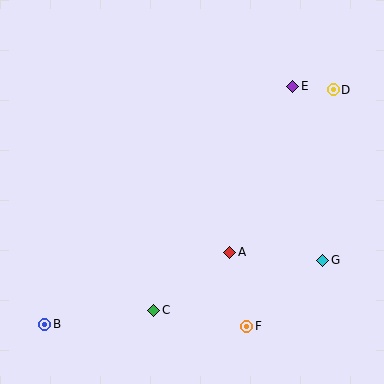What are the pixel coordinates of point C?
Point C is at (154, 310).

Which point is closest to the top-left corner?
Point E is closest to the top-left corner.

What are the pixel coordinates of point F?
Point F is at (247, 326).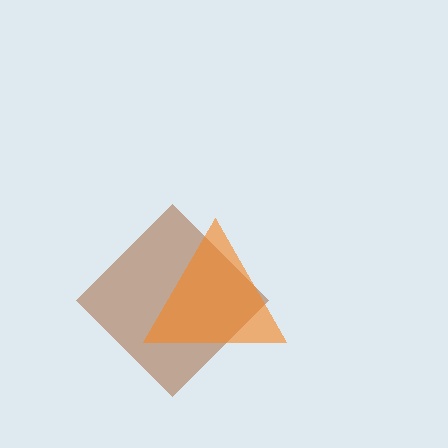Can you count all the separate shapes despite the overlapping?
Yes, there are 2 separate shapes.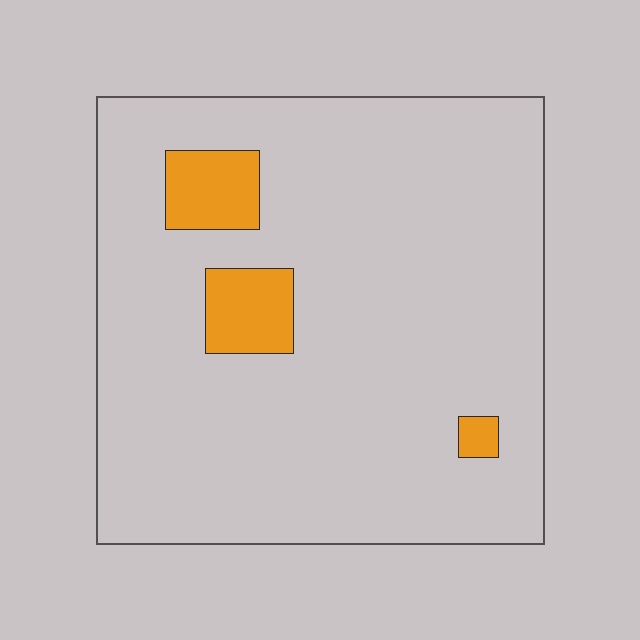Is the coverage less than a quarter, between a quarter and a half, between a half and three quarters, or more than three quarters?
Less than a quarter.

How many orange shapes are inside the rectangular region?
3.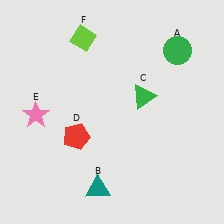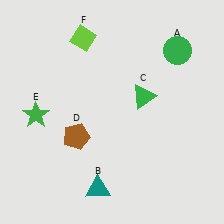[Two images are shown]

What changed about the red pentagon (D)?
In Image 1, D is red. In Image 2, it changed to brown.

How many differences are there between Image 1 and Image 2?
There are 2 differences between the two images.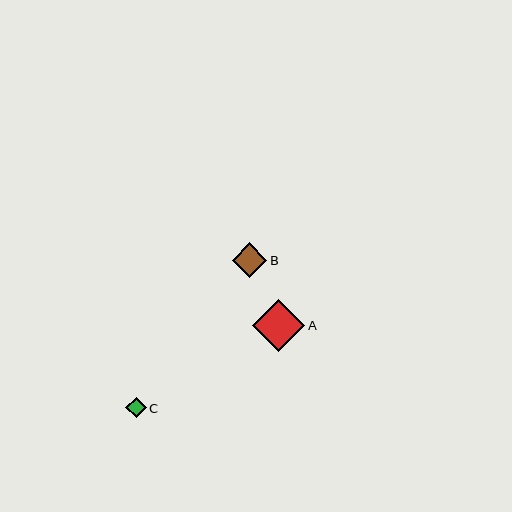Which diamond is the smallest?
Diamond C is the smallest with a size of approximately 20 pixels.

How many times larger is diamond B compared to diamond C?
Diamond B is approximately 1.7 times the size of diamond C.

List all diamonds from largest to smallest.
From largest to smallest: A, B, C.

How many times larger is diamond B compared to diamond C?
Diamond B is approximately 1.7 times the size of diamond C.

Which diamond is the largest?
Diamond A is the largest with a size of approximately 52 pixels.